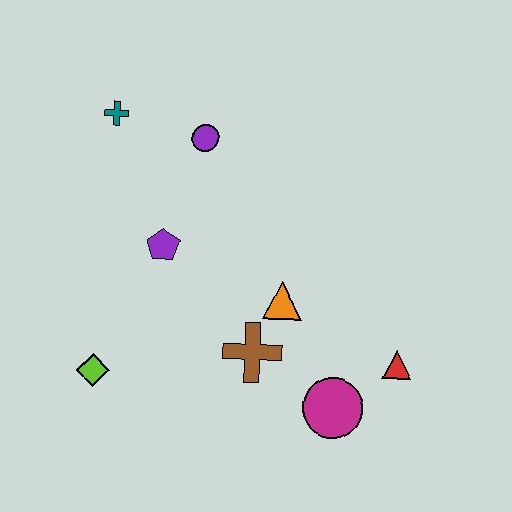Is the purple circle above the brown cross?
Yes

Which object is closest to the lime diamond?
The purple pentagon is closest to the lime diamond.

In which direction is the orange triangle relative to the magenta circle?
The orange triangle is above the magenta circle.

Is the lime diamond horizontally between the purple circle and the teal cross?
No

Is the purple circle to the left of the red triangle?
Yes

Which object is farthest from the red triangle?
The teal cross is farthest from the red triangle.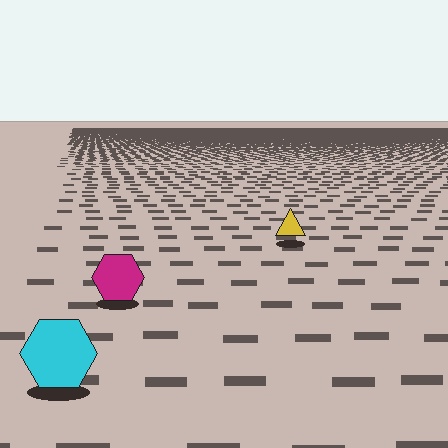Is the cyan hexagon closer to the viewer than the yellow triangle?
Yes. The cyan hexagon is closer — you can tell from the texture gradient: the ground texture is coarser near it.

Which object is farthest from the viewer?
The yellow triangle is farthest from the viewer. It appears smaller and the ground texture around it is denser.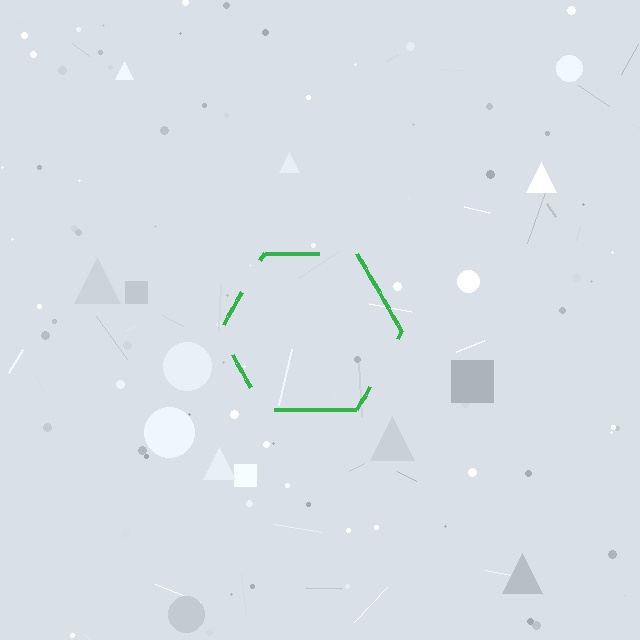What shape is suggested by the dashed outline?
The dashed outline suggests a hexagon.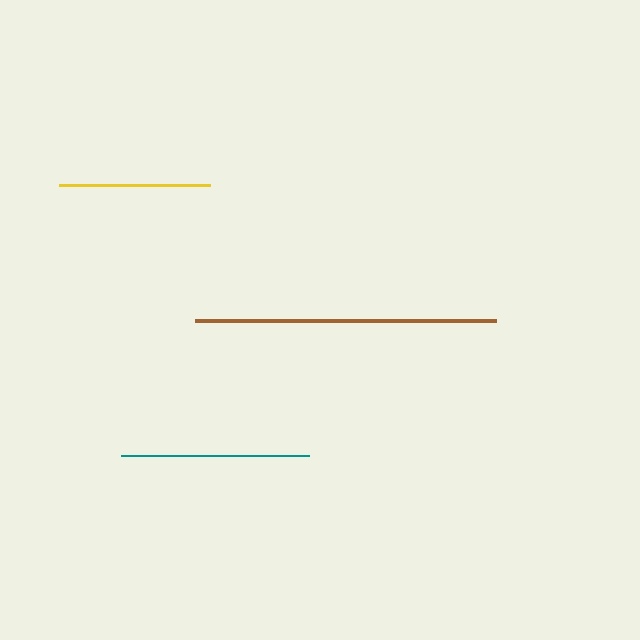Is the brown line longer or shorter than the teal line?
The brown line is longer than the teal line.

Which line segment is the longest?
The brown line is the longest at approximately 301 pixels.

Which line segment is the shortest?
The yellow line is the shortest at approximately 150 pixels.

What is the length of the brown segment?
The brown segment is approximately 301 pixels long.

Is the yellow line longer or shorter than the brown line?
The brown line is longer than the yellow line.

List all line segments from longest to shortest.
From longest to shortest: brown, teal, yellow.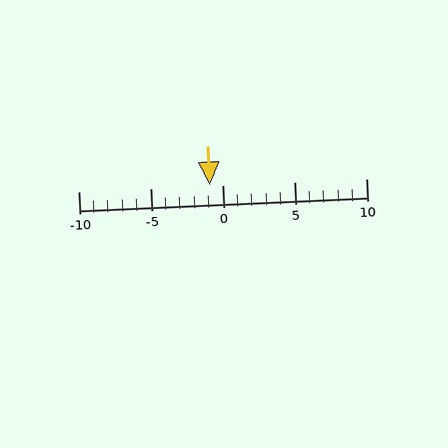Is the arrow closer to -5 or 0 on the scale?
The arrow is closer to 0.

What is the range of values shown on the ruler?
The ruler shows values from -10 to 10.